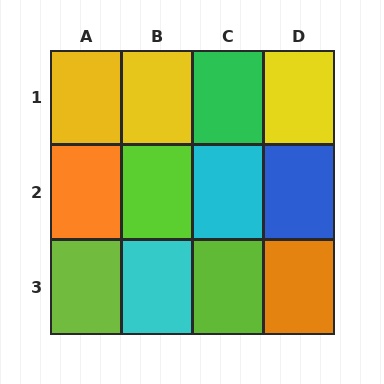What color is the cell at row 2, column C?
Cyan.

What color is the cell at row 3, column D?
Orange.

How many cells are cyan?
2 cells are cyan.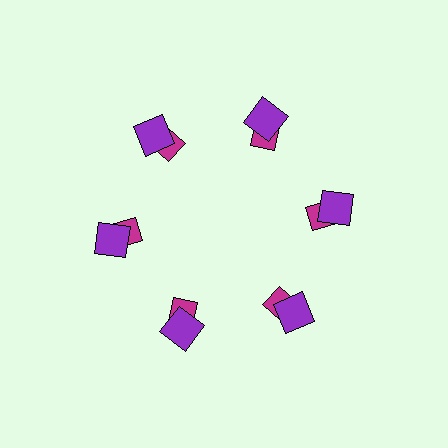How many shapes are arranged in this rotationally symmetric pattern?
There are 12 shapes, arranged in 6 groups of 2.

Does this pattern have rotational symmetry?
Yes, this pattern has 6-fold rotational symmetry. It looks the same after rotating 60 degrees around the center.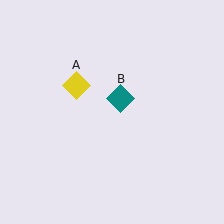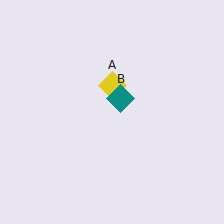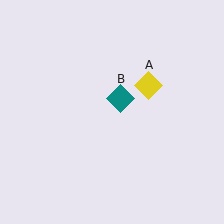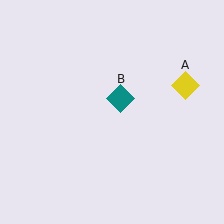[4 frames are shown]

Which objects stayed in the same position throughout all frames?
Teal diamond (object B) remained stationary.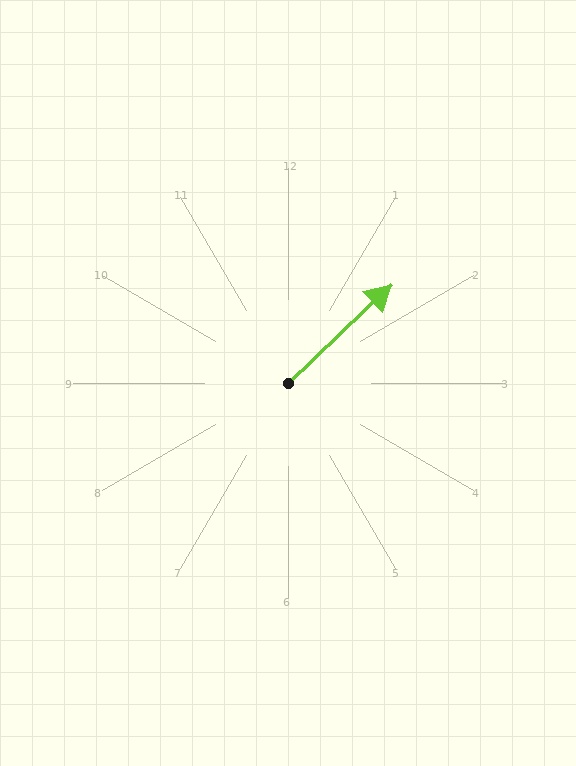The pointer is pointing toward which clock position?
Roughly 2 o'clock.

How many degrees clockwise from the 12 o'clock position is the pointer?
Approximately 46 degrees.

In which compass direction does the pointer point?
Northeast.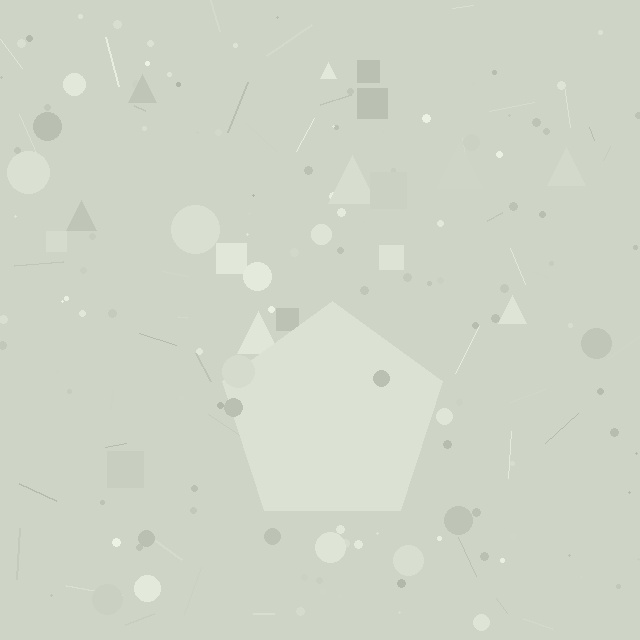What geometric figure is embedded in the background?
A pentagon is embedded in the background.